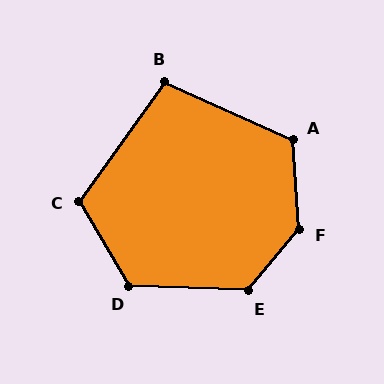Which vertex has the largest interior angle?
F, at approximately 136 degrees.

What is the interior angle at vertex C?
Approximately 114 degrees (obtuse).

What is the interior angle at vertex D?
Approximately 123 degrees (obtuse).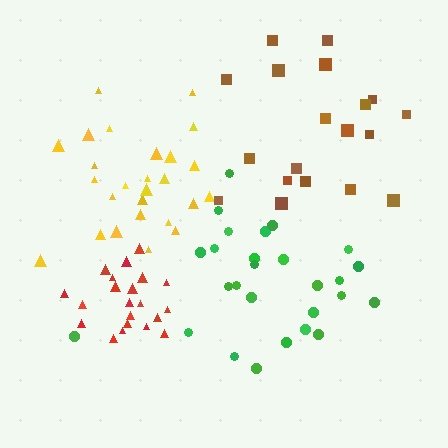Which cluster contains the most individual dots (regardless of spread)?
Green (27).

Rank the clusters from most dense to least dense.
red, brown, yellow, green.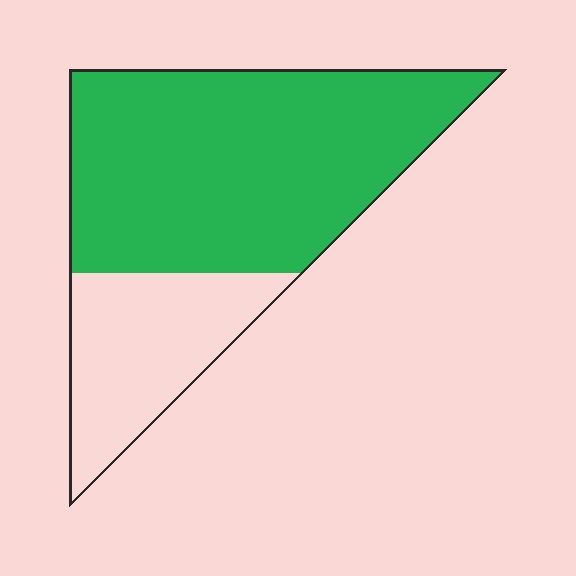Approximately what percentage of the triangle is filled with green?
Approximately 70%.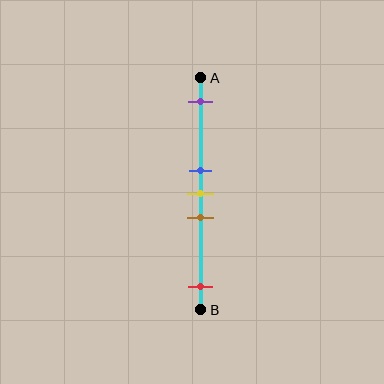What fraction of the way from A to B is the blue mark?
The blue mark is approximately 40% (0.4) of the way from A to B.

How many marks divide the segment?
There are 5 marks dividing the segment.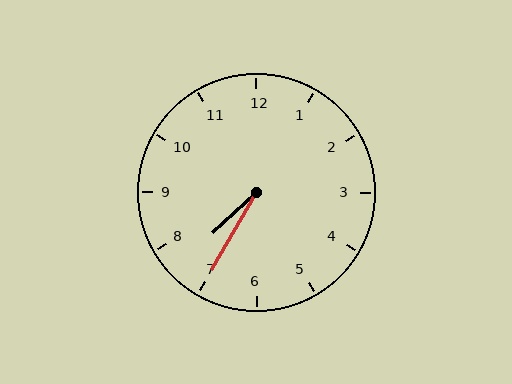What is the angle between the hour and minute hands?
Approximately 18 degrees.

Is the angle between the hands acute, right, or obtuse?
It is acute.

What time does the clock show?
7:35.